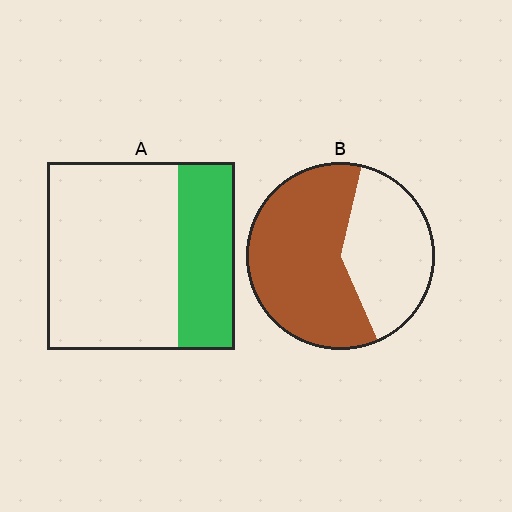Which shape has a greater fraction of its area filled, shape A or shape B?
Shape B.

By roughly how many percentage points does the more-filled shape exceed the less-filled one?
By roughly 30 percentage points (B over A).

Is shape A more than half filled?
No.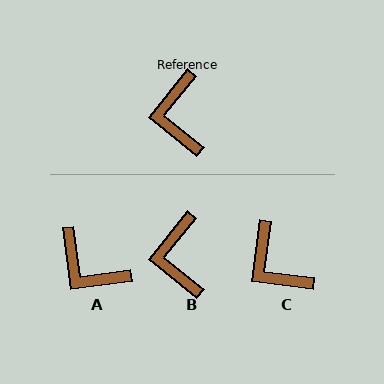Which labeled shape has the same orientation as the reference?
B.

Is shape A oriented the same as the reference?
No, it is off by about 47 degrees.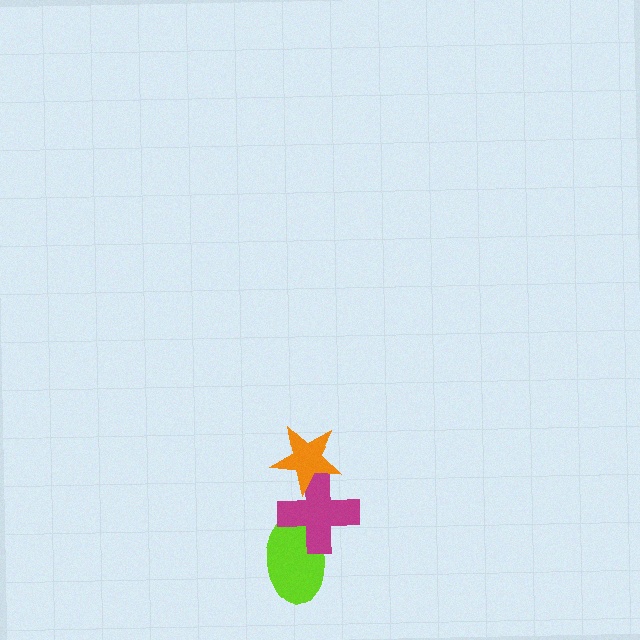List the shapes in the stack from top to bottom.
From top to bottom: the orange star, the magenta cross, the lime ellipse.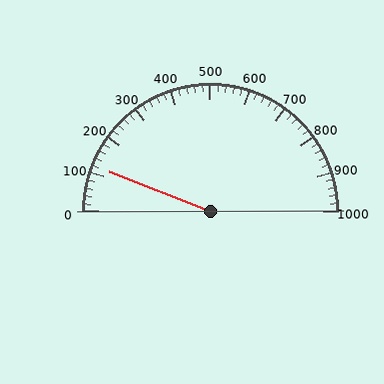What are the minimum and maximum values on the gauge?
The gauge ranges from 0 to 1000.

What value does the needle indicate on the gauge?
The needle indicates approximately 120.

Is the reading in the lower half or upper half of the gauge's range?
The reading is in the lower half of the range (0 to 1000).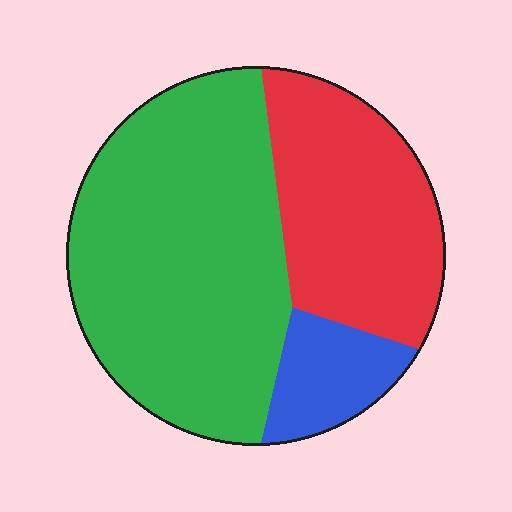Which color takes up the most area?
Green, at roughly 55%.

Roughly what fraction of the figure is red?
Red takes up about one third (1/3) of the figure.